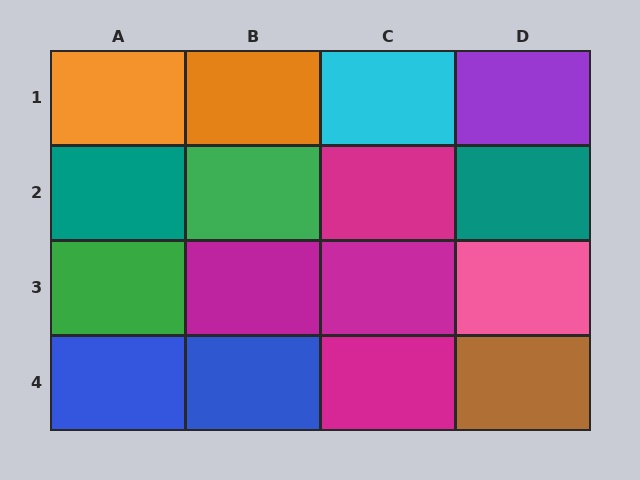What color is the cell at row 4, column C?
Magenta.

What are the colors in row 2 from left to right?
Teal, green, magenta, teal.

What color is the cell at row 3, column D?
Pink.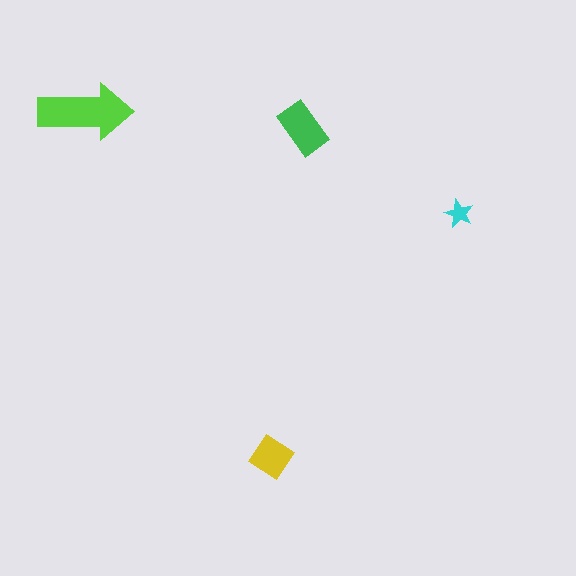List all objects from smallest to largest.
The cyan star, the yellow diamond, the green rectangle, the lime arrow.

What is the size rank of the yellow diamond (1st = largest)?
3rd.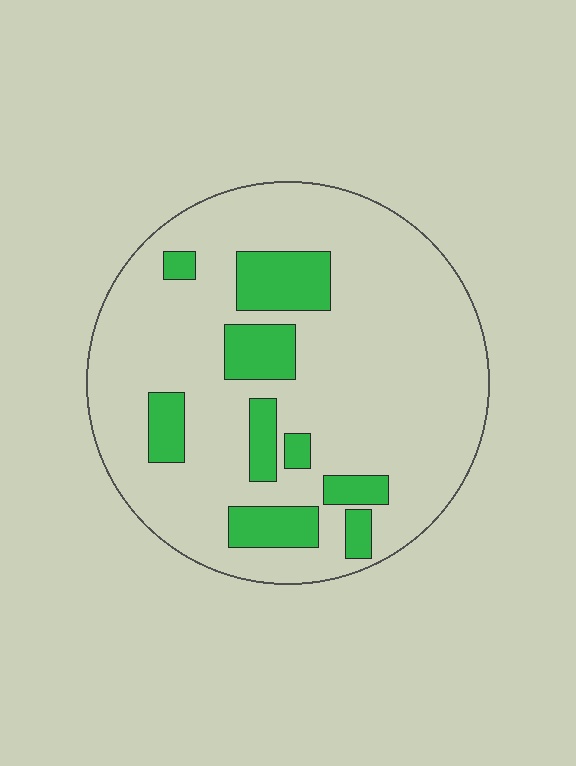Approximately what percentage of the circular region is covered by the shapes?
Approximately 20%.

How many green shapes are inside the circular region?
9.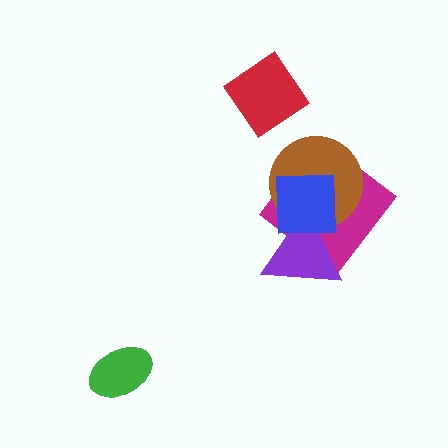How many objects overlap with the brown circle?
3 objects overlap with the brown circle.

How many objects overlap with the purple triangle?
3 objects overlap with the purple triangle.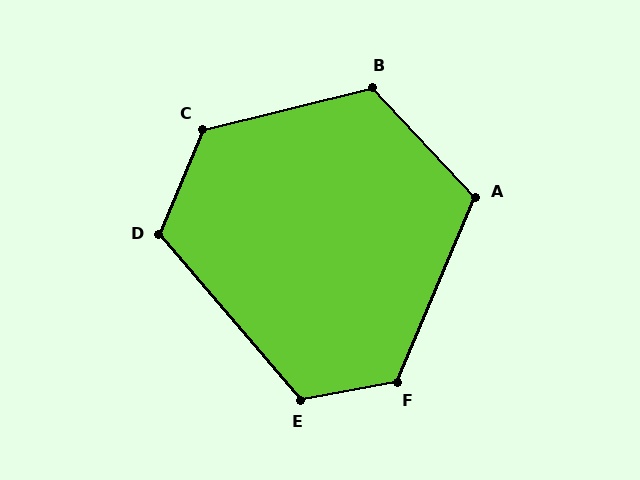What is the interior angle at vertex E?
Approximately 120 degrees (obtuse).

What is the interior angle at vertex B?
Approximately 119 degrees (obtuse).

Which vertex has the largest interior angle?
C, at approximately 127 degrees.